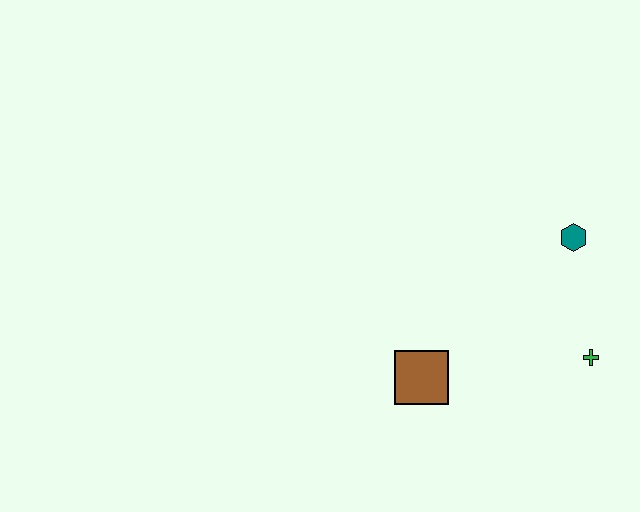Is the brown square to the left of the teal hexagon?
Yes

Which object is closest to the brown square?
The green cross is closest to the brown square.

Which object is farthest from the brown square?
The teal hexagon is farthest from the brown square.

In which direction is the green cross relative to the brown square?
The green cross is to the right of the brown square.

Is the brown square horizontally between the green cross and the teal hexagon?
No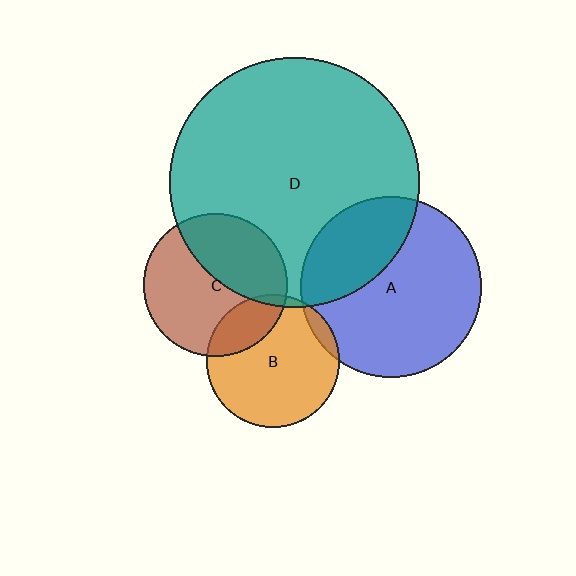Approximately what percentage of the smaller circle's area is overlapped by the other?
Approximately 30%.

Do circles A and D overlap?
Yes.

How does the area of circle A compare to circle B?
Approximately 1.9 times.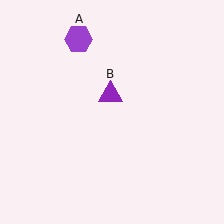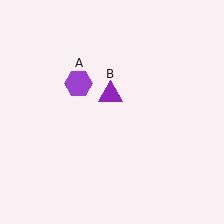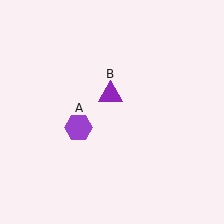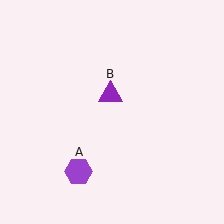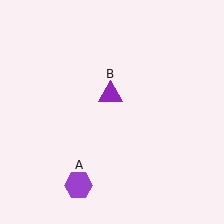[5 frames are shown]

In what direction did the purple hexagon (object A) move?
The purple hexagon (object A) moved down.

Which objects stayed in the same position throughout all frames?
Purple triangle (object B) remained stationary.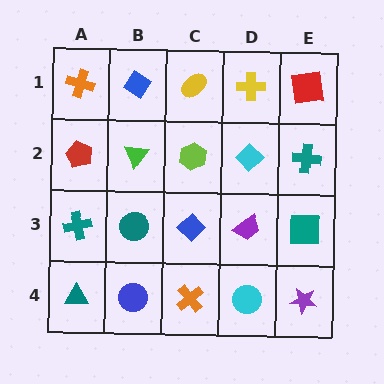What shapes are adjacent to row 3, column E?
A teal cross (row 2, column E), a purple star (row 4, column E), a purple trapezoid (row 3, column D).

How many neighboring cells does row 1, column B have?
3.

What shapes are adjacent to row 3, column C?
A lime hexagon (row 2, column C), an orange cross (row 4, column C), a teal circle (row 3, column B), a purple trapezoid (row 3, column D).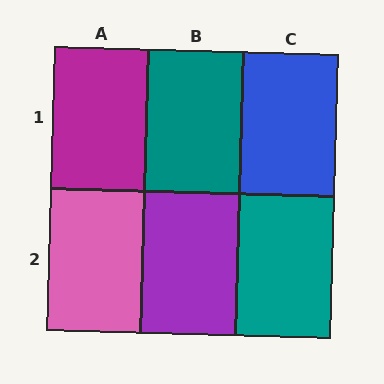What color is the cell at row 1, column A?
Magenta.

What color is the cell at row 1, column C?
Blue.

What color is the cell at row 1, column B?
Teal.